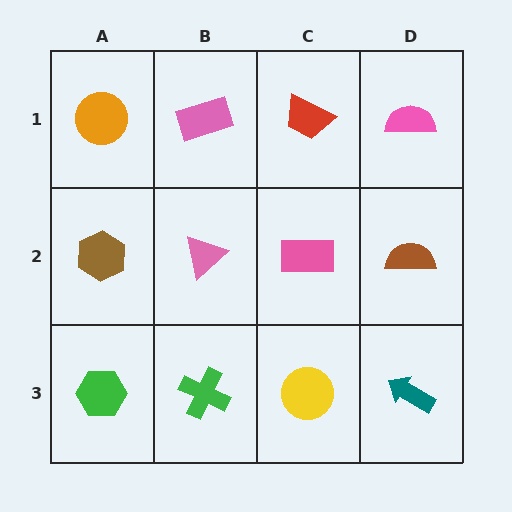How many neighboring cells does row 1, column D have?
2.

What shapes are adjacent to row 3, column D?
A brown semicircle (row 2, column D), a yellow circle (row 3, column C).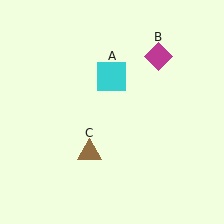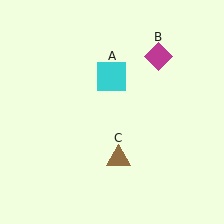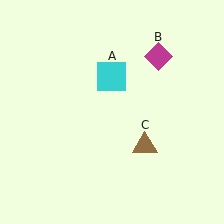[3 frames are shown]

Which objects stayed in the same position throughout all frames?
Cyan square (object A) and magenta diamond (object B) remained stationary.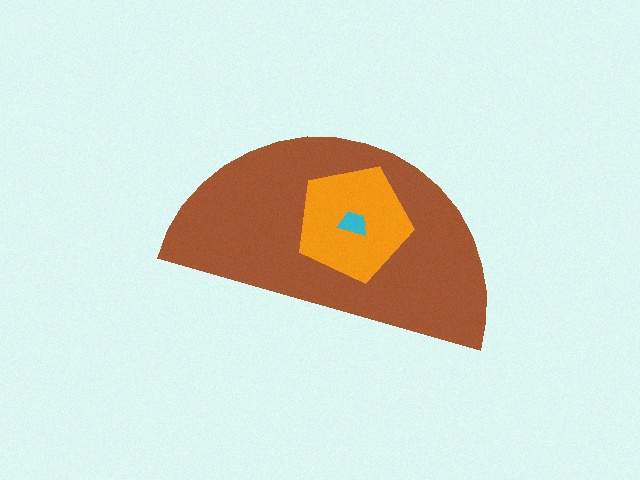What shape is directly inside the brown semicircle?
The orange pentagon.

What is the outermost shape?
The brown semicircle.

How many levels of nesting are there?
3.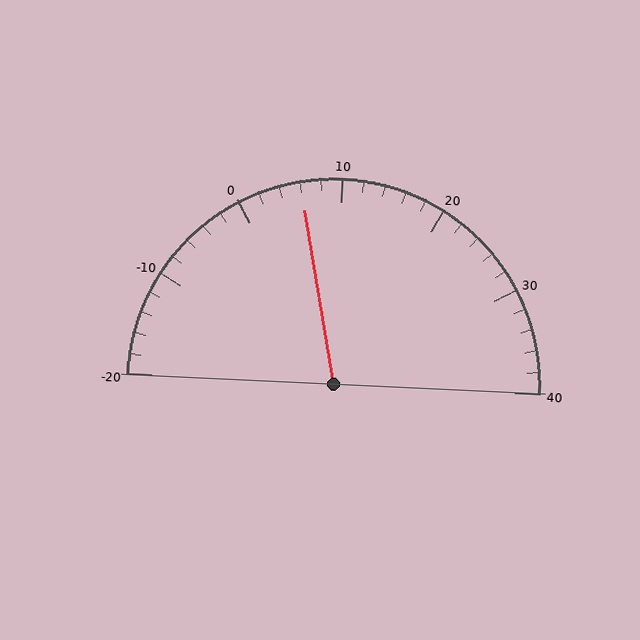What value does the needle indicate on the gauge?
The needle indicates approximately 6.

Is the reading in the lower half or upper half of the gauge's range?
The reading is in the lower half of the range (-20 to 40).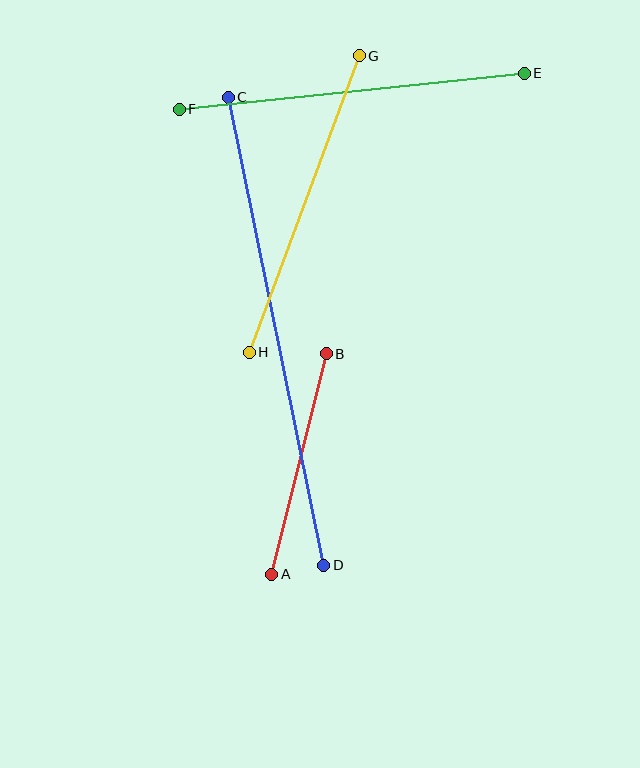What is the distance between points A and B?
The distance is approximately 227 pixels.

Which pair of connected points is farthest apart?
Points C and D are farthest apart.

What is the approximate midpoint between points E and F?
The midpoint is at approximately (352, 91) pixels.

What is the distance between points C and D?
The distance is approximately 477 pixels.